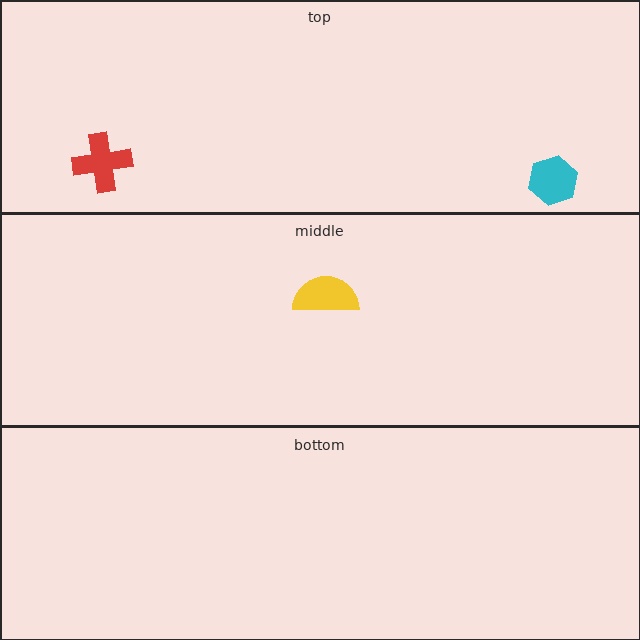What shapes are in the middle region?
The yellow semicircle.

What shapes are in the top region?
The cyan hexagon, the red cross.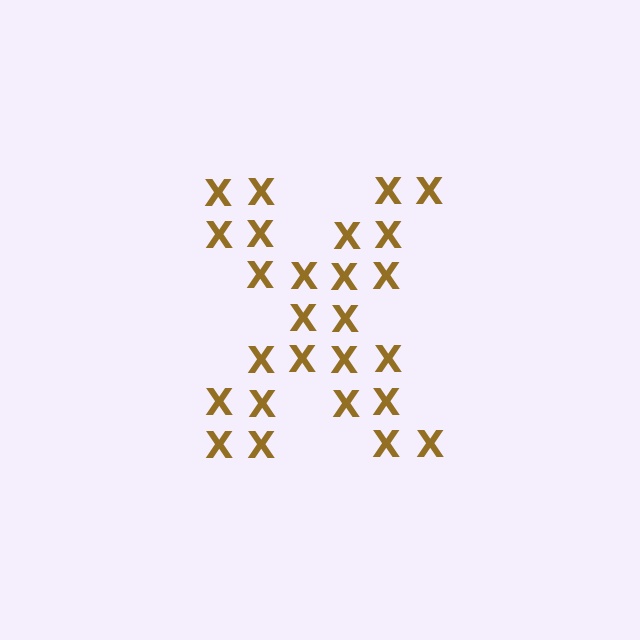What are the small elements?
The small elements are letter X's.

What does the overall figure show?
The overall figure shows the letter X.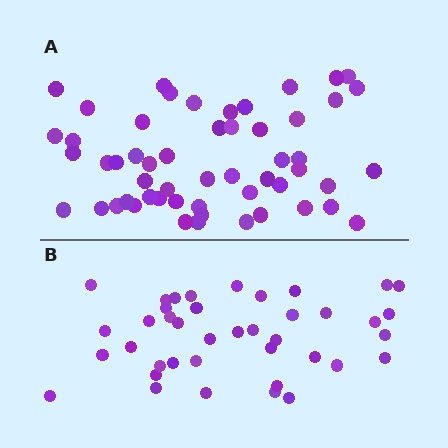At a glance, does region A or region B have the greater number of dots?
Region A (the top region) has more dots.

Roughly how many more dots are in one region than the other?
Region A has approximately 15 more dots than region B.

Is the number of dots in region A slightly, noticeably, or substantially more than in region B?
Region A has noticeably more, but not dramatically so. The ratio is roughly 1.4 to 1.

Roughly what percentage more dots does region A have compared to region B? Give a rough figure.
About 35% more.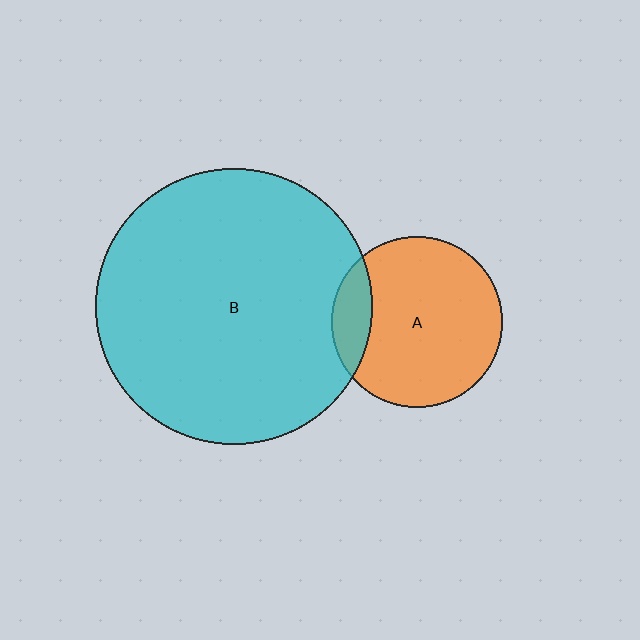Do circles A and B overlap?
Yes.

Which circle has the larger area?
Circle B (cyan).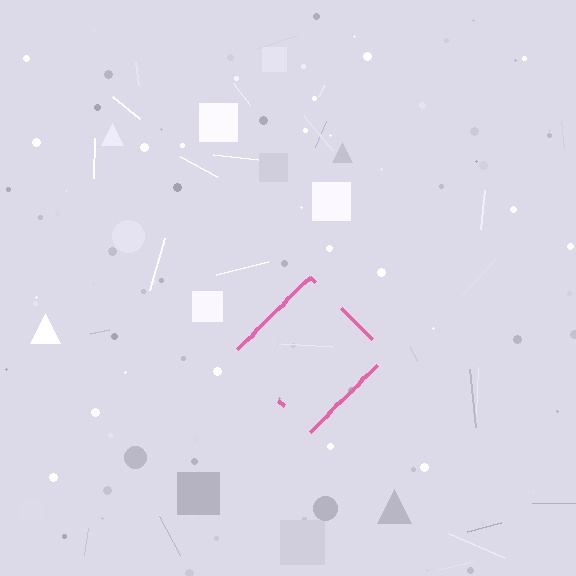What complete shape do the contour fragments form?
The contour fragments form a diamond.